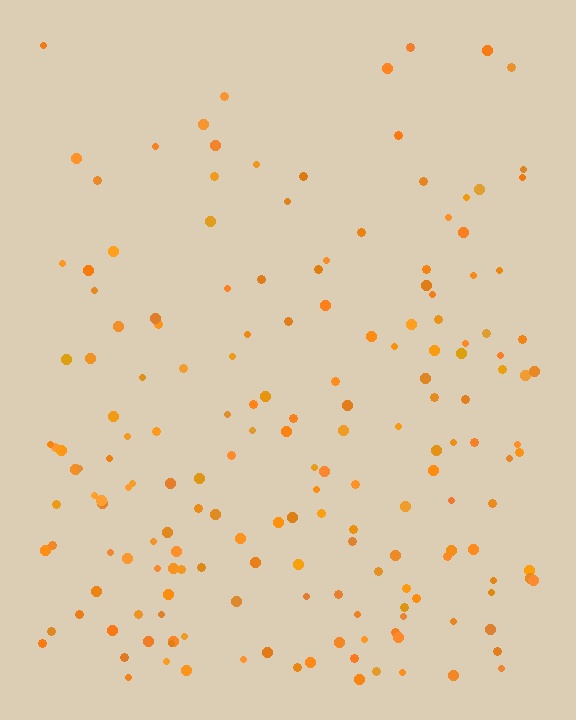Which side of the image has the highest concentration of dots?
The bottom.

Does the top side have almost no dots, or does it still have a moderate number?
Still a moderate number, just noticeably fewer than the bottom.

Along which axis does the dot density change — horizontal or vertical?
Vertical.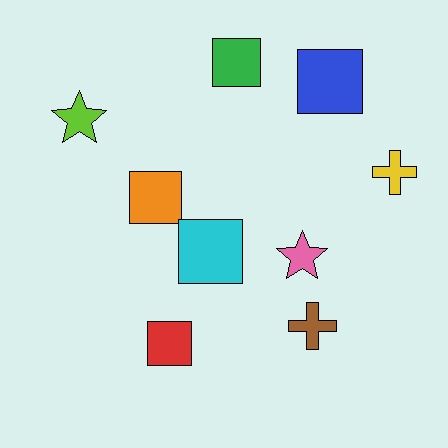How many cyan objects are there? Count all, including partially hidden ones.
There is 1 cyan object.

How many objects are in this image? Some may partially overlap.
There are 9 objects.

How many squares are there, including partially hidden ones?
There are 5 squares.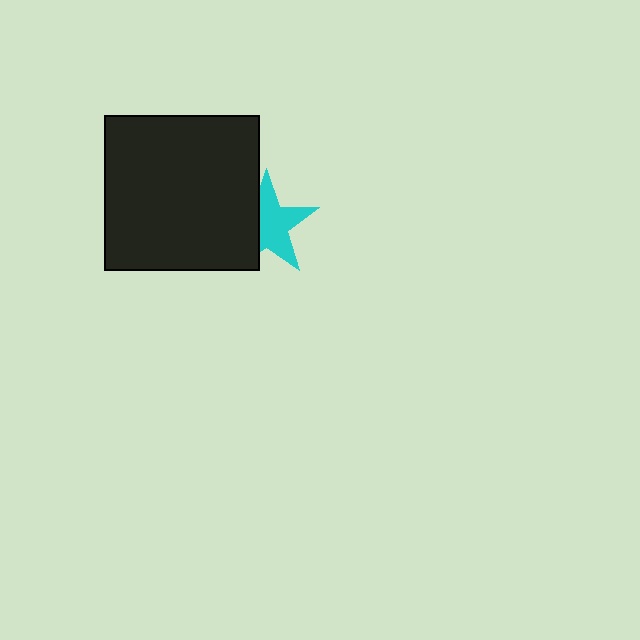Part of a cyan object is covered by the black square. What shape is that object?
It is a star.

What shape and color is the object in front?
The object in front is a black square.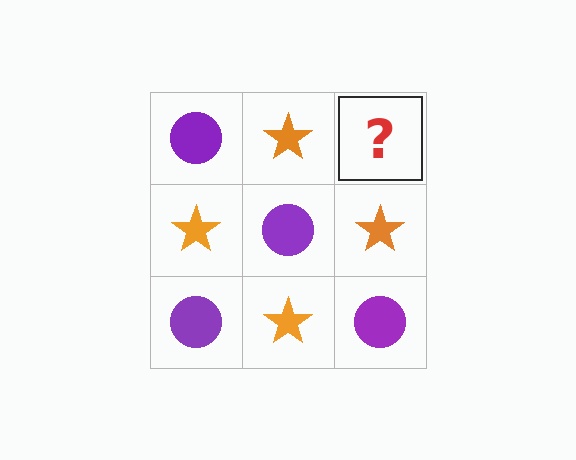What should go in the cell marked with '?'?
The missing cell should contain a purple circle.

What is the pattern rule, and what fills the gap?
The rule is that it alternates purple circle and orange star in a checkerboard pattern. The gap should be filled with a purple circle.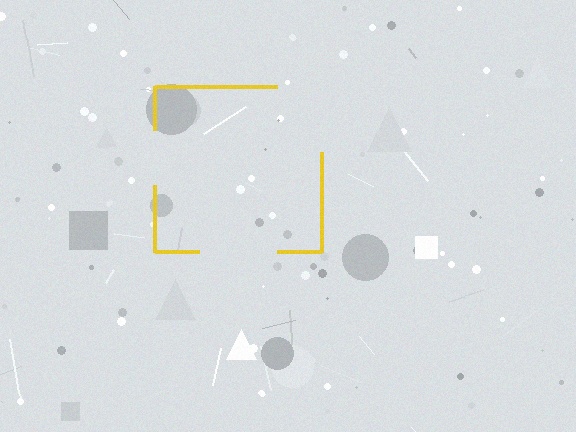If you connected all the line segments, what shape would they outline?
They would outline a square.